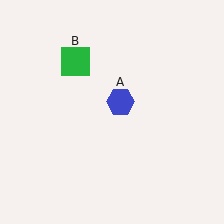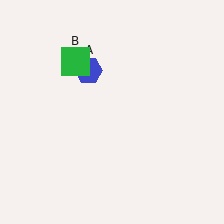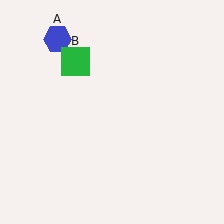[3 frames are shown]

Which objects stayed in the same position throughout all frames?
Green square (object B) remained stationary.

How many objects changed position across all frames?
1 object changed position: blue hexagon (object A).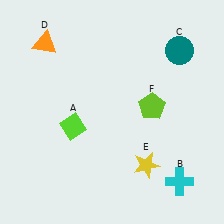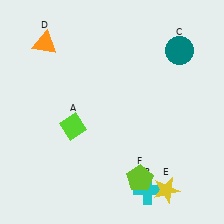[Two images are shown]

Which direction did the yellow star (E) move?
The yellow star (E) moved down.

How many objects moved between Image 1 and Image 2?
3 objects moved between the two images.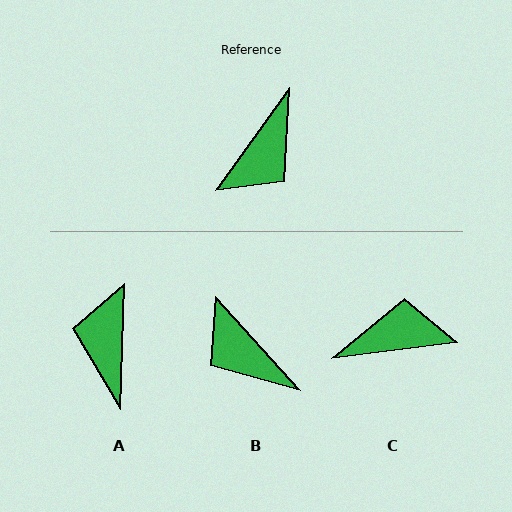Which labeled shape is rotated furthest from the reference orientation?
A, about 146 degrees away.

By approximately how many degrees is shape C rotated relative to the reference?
Approximately 133 degrees counter-clockwise.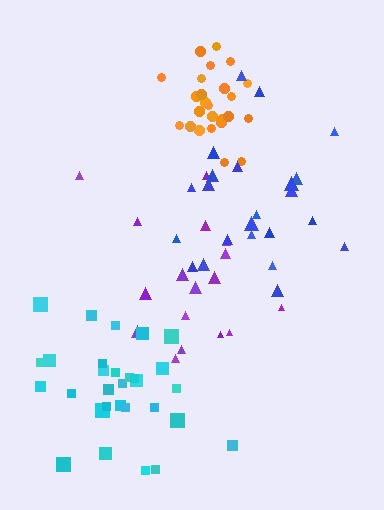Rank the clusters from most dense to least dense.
orange, cyan, blue, purple.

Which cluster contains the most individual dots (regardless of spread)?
Cyan (30).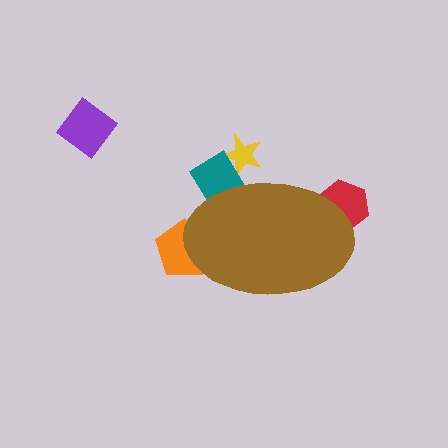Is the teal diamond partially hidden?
Yes, the teal diamond is partially hidden behind the brown ellipse.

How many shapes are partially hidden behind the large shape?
4 shapes are partially hidden.